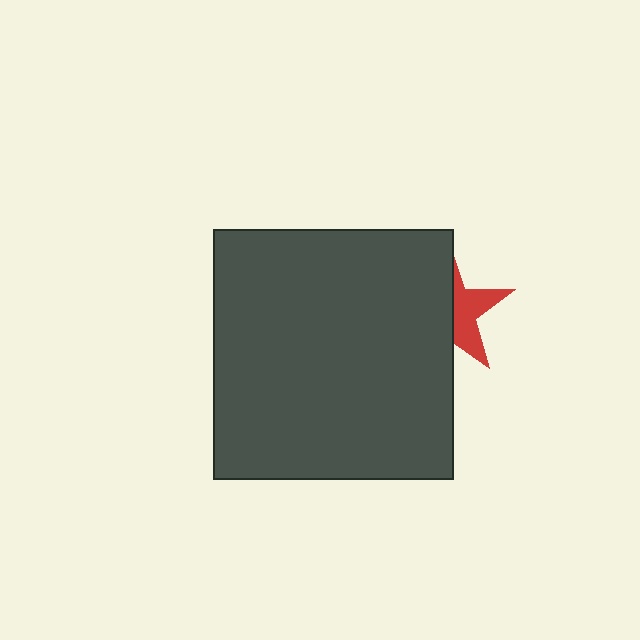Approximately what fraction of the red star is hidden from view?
Roughly 58% of the red star is hidden behind the dark gray rectangle.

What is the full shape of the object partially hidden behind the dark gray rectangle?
The partially hidden object is a red star.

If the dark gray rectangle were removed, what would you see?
You would see the complete red star.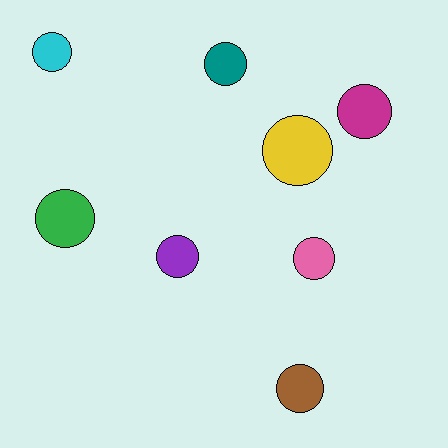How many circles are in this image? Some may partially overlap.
There are 8 circles.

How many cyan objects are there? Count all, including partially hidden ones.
There is 1 cyan object.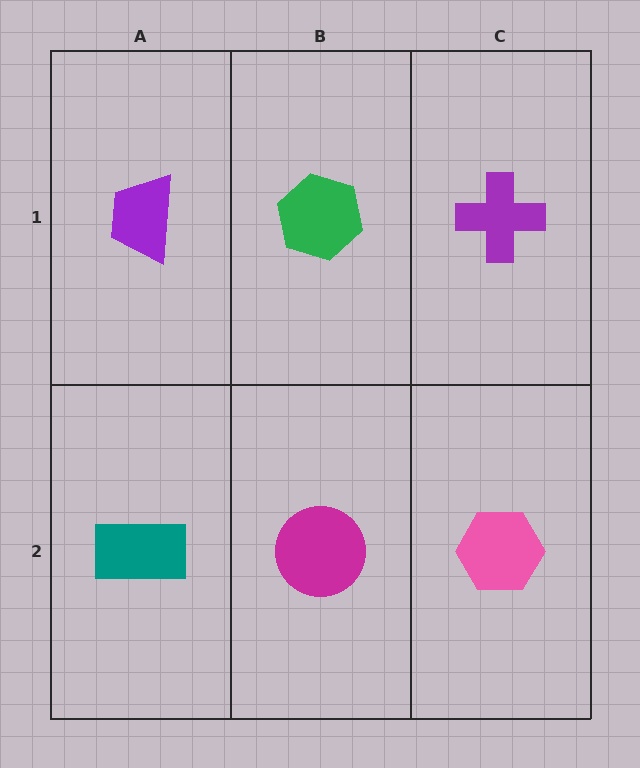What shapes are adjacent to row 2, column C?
A purple cross (row 1, column C), a magenta circle (row 2, column B).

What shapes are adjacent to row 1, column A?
A teal rectangle (row 2, column A), a green hexagon (row 1, column B).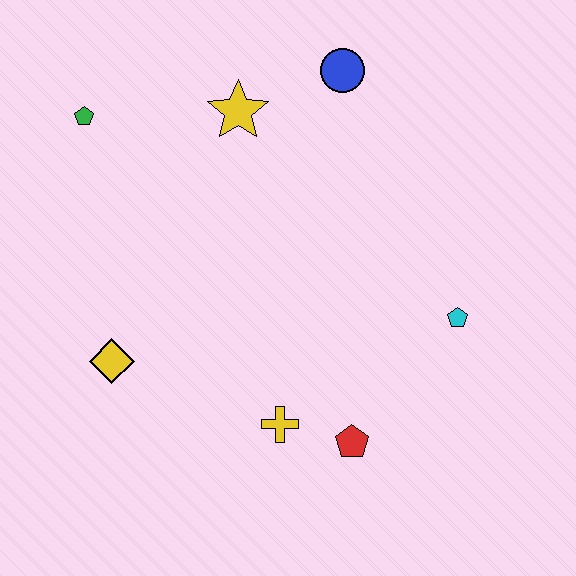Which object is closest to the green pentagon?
The yellow star is closest to the green pentagon.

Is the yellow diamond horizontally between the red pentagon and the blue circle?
No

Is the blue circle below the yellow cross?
No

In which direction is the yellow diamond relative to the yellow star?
The yellow diamond is below the yellow star.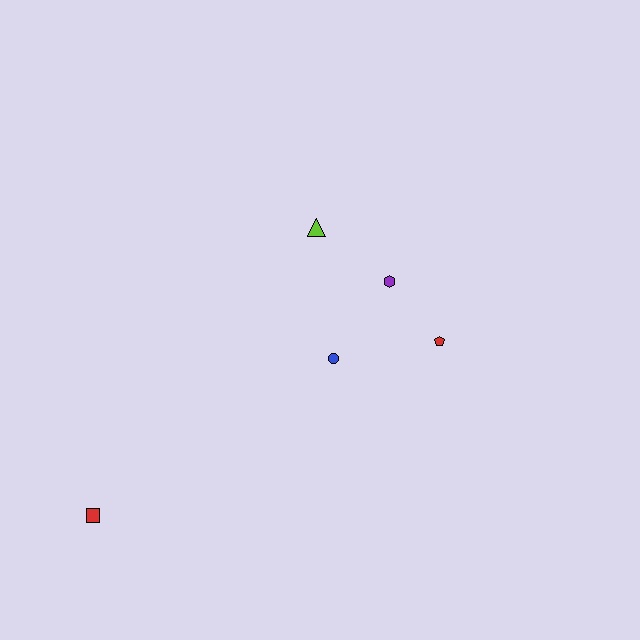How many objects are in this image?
There are 5 objects.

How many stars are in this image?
There are no stars.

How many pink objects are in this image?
There are no pink objects.